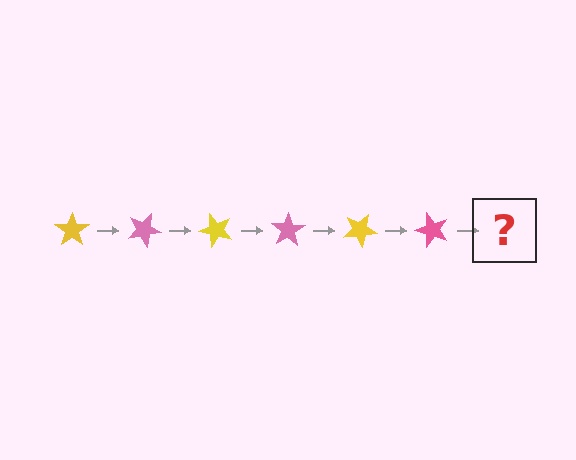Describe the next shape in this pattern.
It should be a yellow star, rotated 150 degrees from the start.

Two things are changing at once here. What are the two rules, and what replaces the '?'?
The two rules are that it rotates 25 degrees each step and the color cycles through yellow and pink. The '?' should be a yellow star, rotated 150 degrees from the start.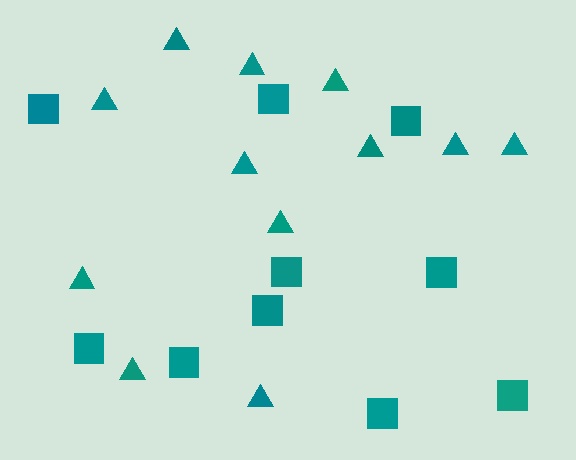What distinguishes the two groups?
There are 2 groups: one group of triangles (12) and one group of squares (10).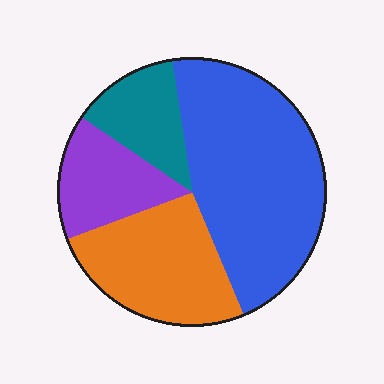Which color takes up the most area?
Blue, at roughly 45%.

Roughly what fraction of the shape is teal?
Teal takes up less than a quarter of the shape.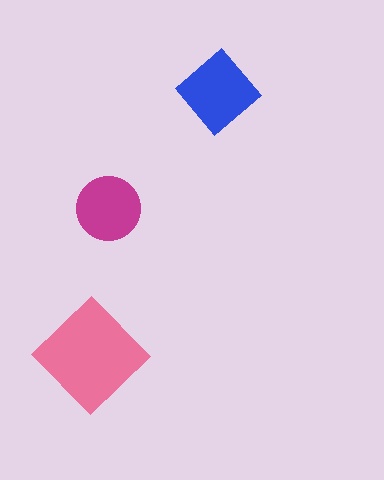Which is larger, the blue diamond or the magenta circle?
The blue diamond.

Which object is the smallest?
The magenta circle.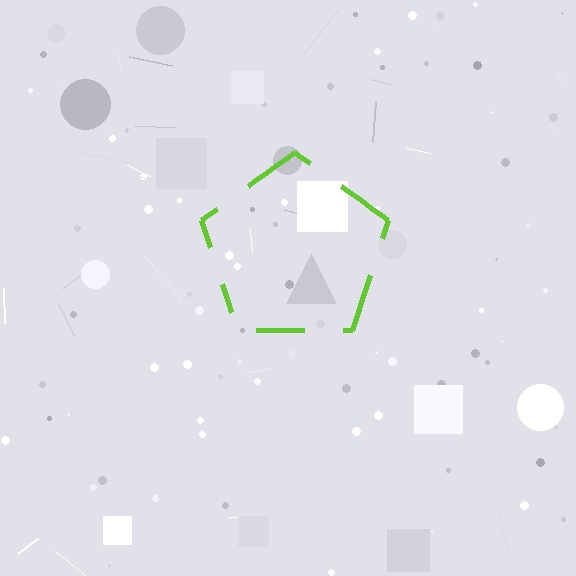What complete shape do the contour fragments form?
The contour fragments form a pentagon.